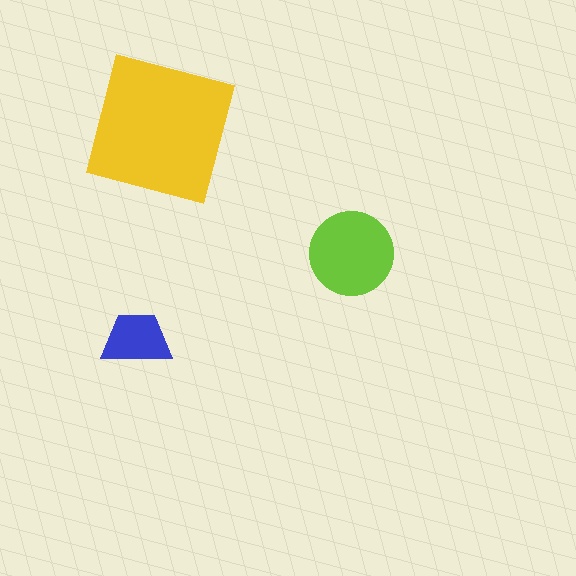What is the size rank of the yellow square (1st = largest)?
1st.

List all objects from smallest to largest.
The blue trapezoid, the lime circle, the yellow square.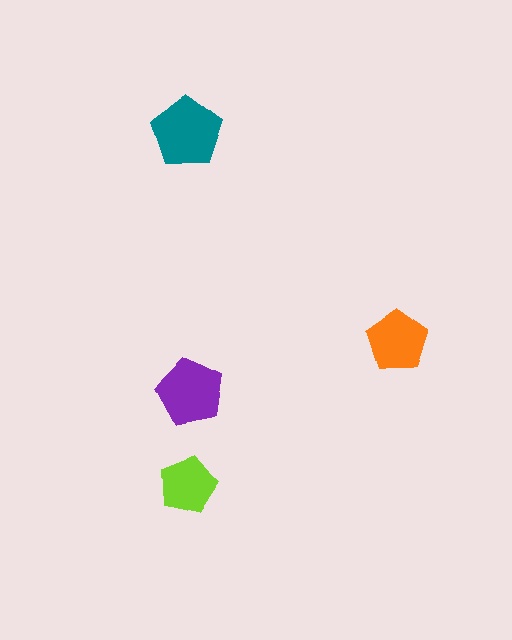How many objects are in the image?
There are 4 objects in the image.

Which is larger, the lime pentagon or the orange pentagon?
The orange one.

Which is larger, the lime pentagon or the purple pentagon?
The purple one.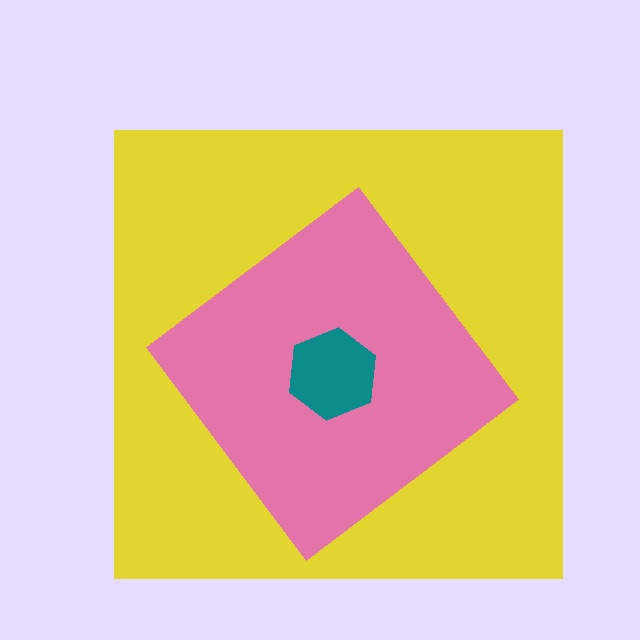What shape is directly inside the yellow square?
The pink diamond.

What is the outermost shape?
The yellow square.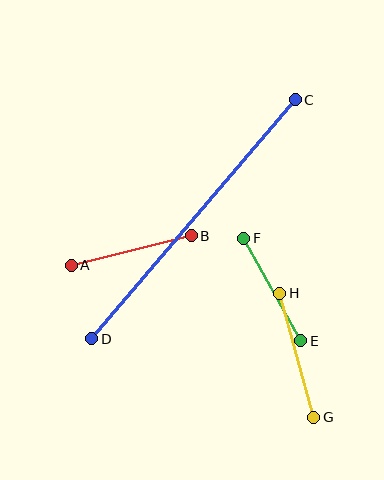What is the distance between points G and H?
The distance is approximately 128 pixels.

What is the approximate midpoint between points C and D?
The midpoint is at approximately (194, 219) pixels.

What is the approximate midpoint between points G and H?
The midpoint is at approximately (297, 355) pixels.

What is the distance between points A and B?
The distance is approximately 124 pixels.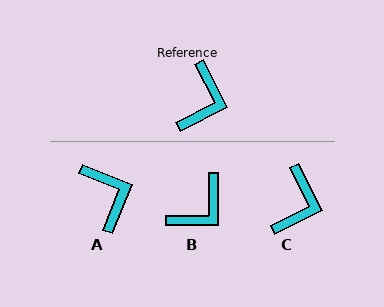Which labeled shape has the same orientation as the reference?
C.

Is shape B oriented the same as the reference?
No, it is off by about 26 degrees.